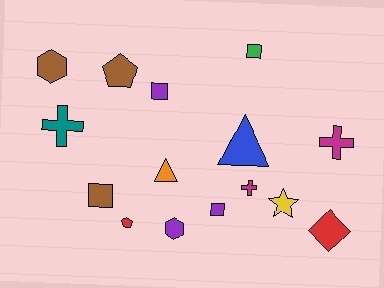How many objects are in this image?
There are 15 objects.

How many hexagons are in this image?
There are 2 hexagons.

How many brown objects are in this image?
There are 3 brown objects.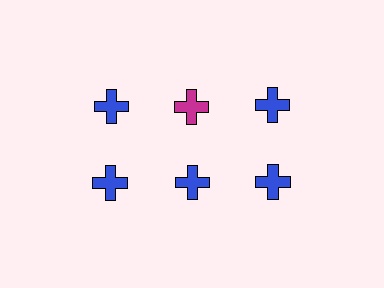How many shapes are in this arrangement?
There are 6 shapes arranged in a grid pattern.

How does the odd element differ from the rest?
It has a different color: magenta instead of blue.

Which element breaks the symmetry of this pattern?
The magenta cross in the top row, second from left column breaks the symmetry. All other shapes are blue crosses.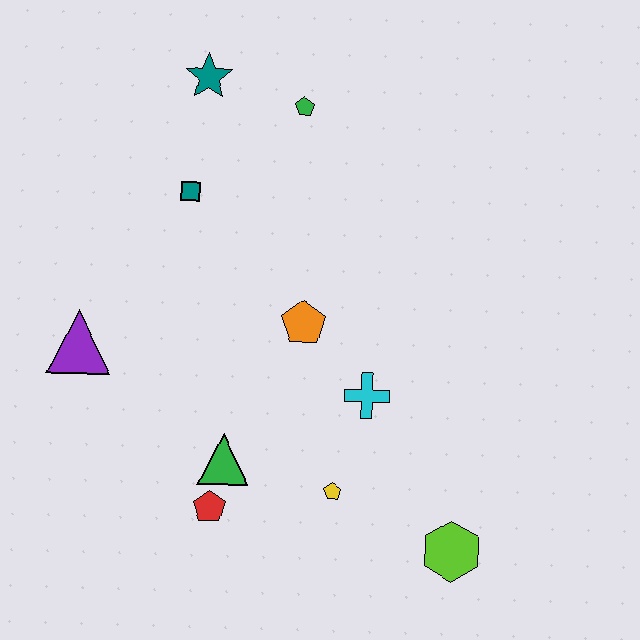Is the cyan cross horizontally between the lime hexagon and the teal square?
Yes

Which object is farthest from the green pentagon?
The lime hexagon is farthest from the green pentagon.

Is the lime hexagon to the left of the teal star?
No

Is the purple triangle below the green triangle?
No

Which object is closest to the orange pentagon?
The cyan cross is closest to the orange pentagon.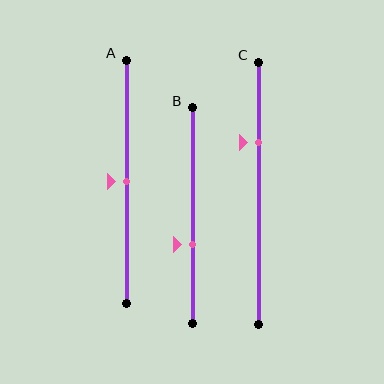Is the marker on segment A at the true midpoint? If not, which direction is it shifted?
Yes, the marker on segment A is at the true midpoint.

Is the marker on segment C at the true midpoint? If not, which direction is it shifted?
No, the marker on segment C is shifted upward by about 19% of the segment length.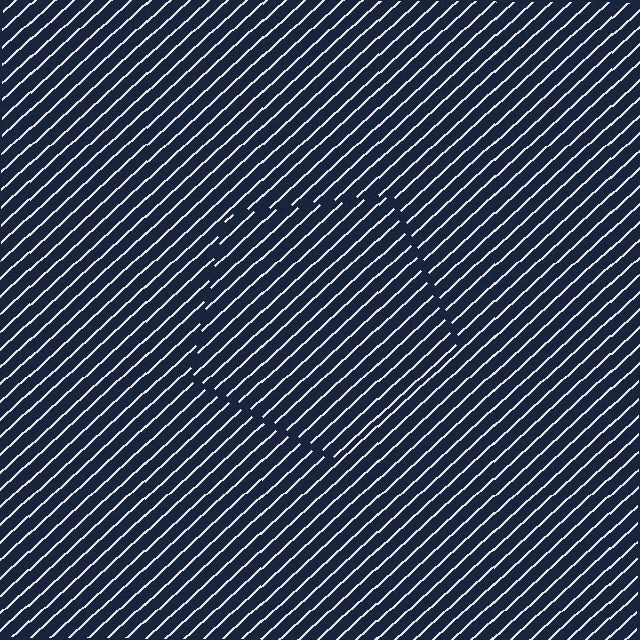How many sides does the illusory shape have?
5 sides — the line-ends trace a pentagon.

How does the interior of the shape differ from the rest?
The interior of the shape contains the same grating, shifted by half a period — the contour is defined by the phase discontinuity where line-ends from the inner and outer gratings abut.